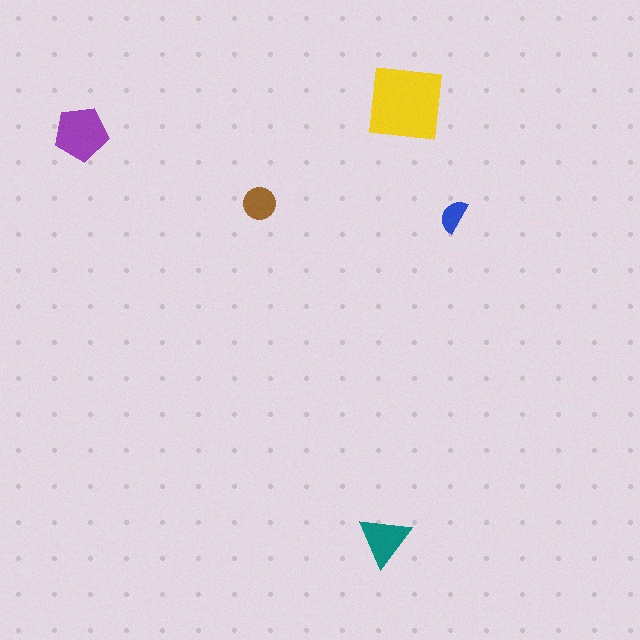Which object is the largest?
The yellow square.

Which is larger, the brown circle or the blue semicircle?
The brown circle.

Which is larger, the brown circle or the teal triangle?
The teal triangle.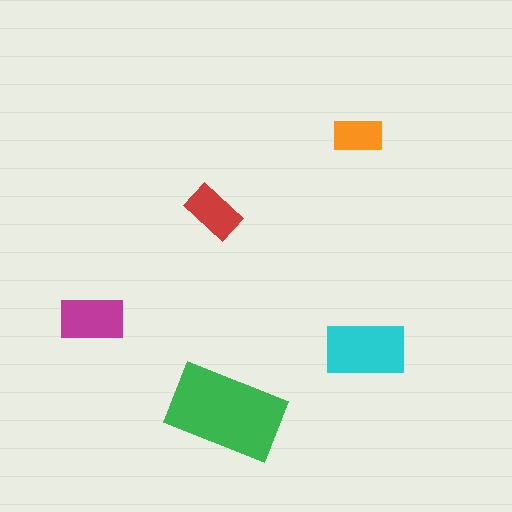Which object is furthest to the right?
The cyan rectangle is rightmost.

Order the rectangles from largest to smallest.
the green one, the cyan one, the magenta one, the red one, the orange one.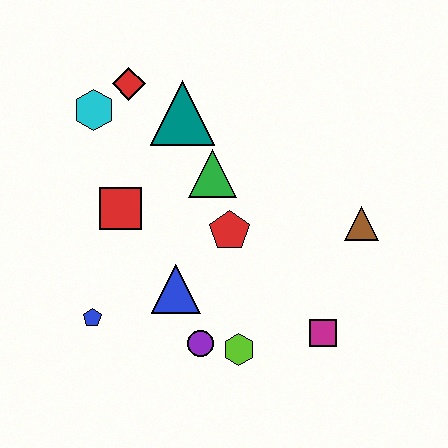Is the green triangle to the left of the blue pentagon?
No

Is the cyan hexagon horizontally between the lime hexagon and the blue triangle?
No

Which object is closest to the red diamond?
The cyan hexagon is closest to the red diamond.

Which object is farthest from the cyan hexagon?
The magenta square is farthest from the cyan hexagon.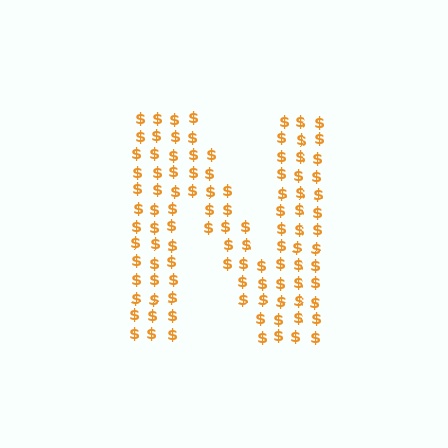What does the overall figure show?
The overall figure shows the letter N.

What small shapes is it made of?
It is made of small dollar signs.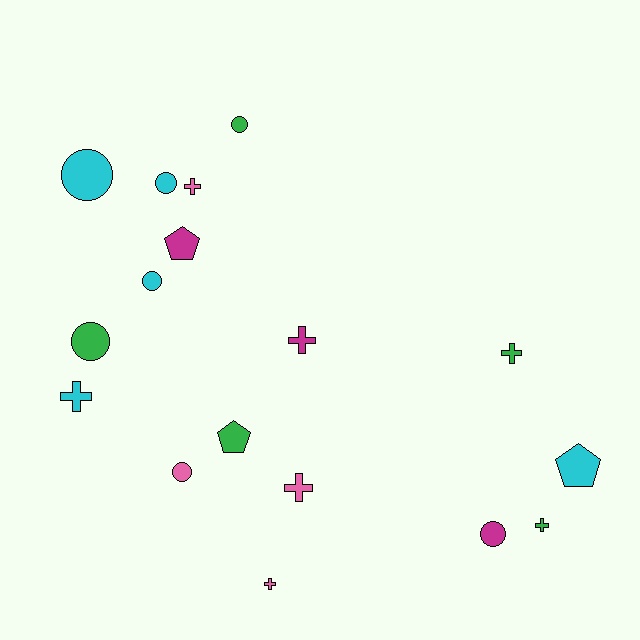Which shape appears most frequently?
Cross, with 7 objects.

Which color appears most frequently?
Cyan, with 5 objects.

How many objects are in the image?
There are 17 objects.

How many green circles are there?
There are 2 green circles.